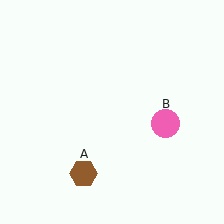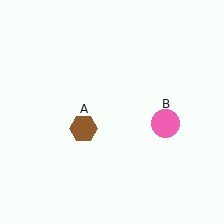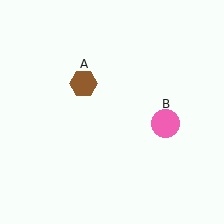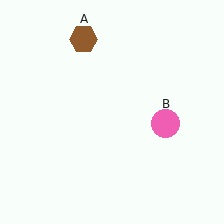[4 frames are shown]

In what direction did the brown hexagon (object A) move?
The brown hexagon (object A) moved up.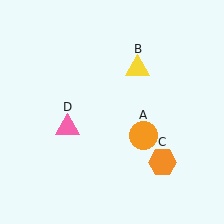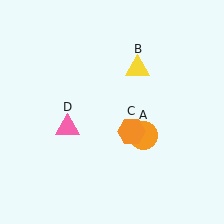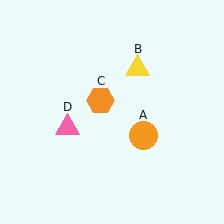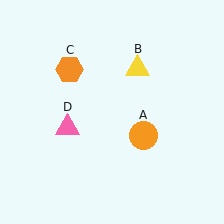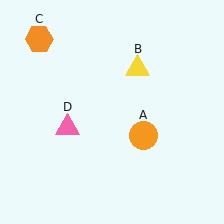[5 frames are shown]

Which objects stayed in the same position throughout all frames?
Orange circle (object A) and yellow triangle (object B) and pink triangle (object D) remained stationary.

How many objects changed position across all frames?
1 object changed position: orange hexagon (object C).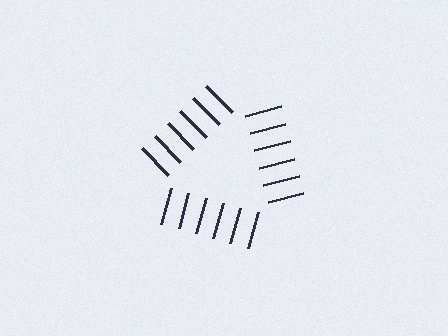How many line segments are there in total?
18 — 6 along each of the 3 edges.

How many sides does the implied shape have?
3 sides — the line-ends trace a triangle.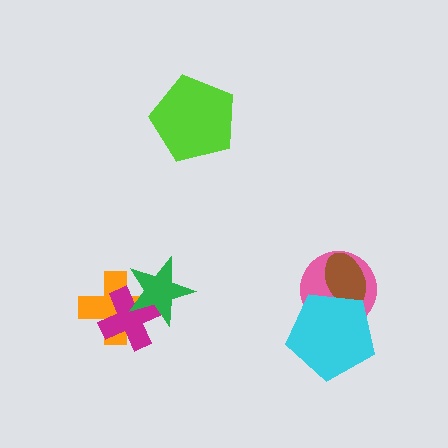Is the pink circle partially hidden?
Yes, it is partially covered by another shape.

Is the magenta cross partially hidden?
Yes, it is partially covered by another shape.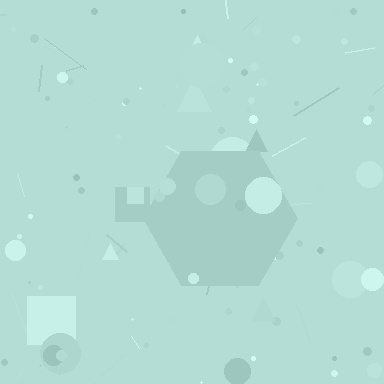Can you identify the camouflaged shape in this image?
The camouflaged shape is a hexagon.